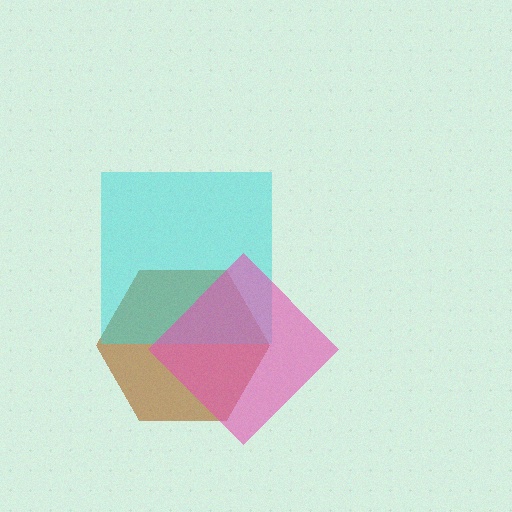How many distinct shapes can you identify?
There are 3 distinct shapes: a brown hexagon, a cyan square, a pink diamond.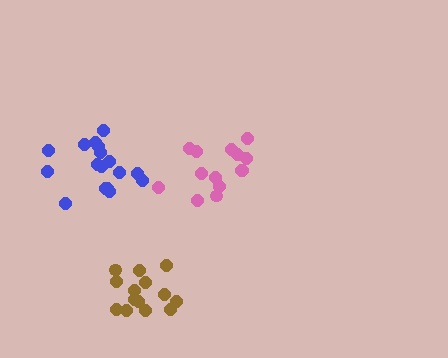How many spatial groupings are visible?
There are 3 spatial groupings.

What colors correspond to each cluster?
The clusters are colored: pink, brown, blue.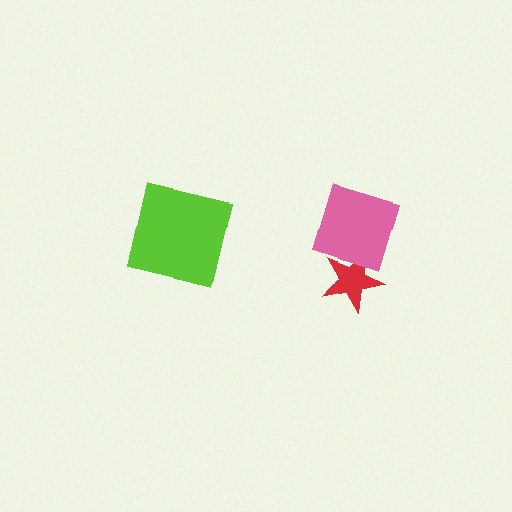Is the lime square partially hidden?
No, no other shape covers it.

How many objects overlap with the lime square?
0 objects overlap with the lime square.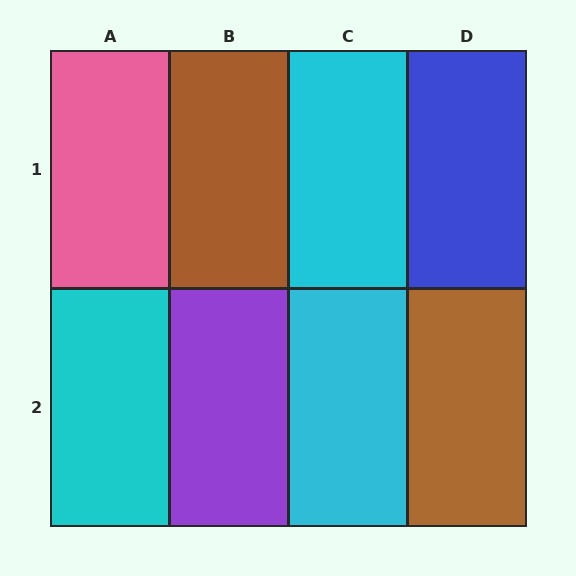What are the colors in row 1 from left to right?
Pink, brown, cyan, blue.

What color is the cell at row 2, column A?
Cyan.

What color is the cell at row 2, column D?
Brown.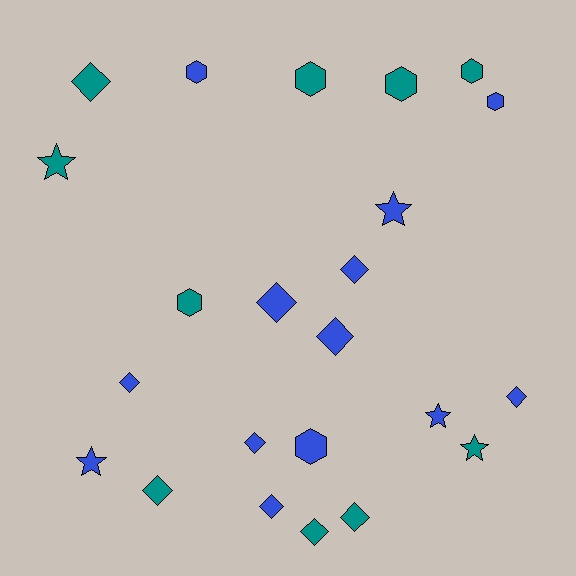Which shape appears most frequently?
Diamond, with 11 objects.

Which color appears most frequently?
Blue, with 13 objects.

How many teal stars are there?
There are 2 teal stars.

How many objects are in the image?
There are 23 objects.